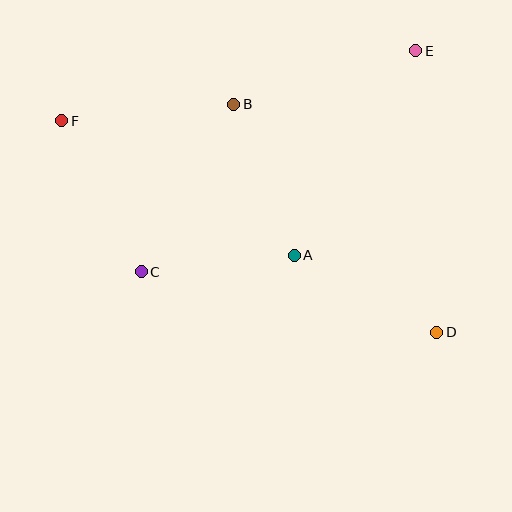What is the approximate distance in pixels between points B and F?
The distance between B and F is approximately 172 pixels.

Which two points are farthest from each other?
Points D and F are farthest from each other.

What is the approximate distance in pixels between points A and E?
The distance between A and E is approximately 238 pixels.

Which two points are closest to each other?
Points A and C are closest to each other.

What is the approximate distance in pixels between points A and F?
The distance between A and F is approximately 268 pixels.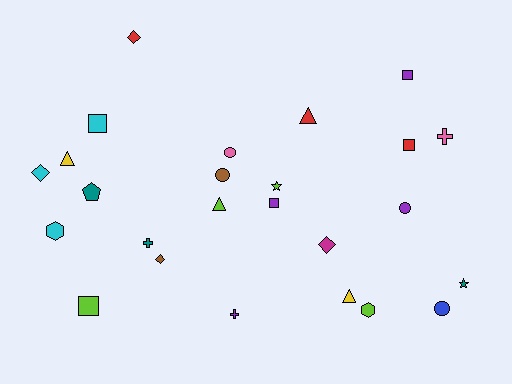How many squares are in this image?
There are 5 squares.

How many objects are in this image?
There are 25 objects.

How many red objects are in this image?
There are 3 red objects.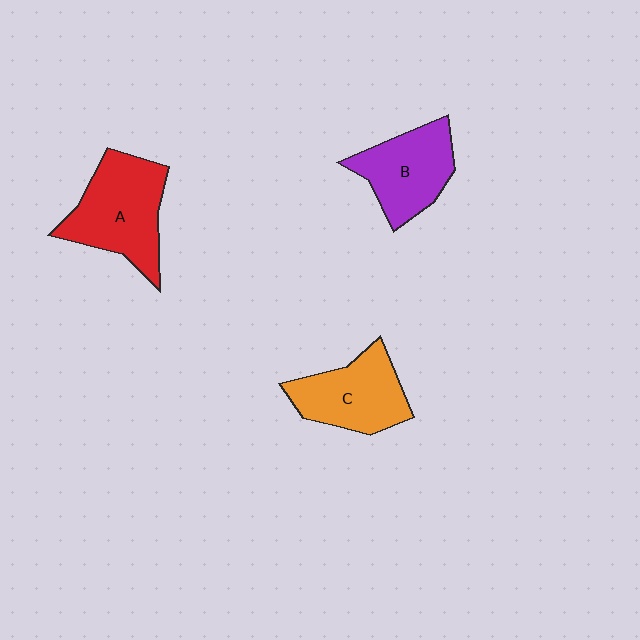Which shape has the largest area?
Shape A (red).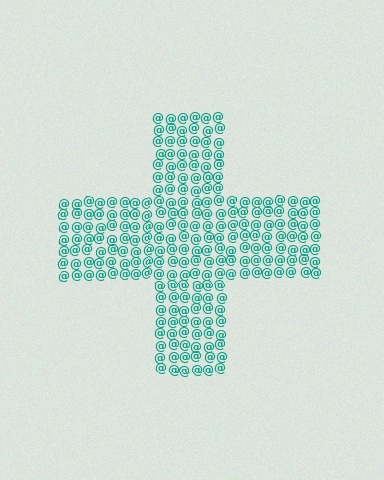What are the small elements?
The small elements are at signs.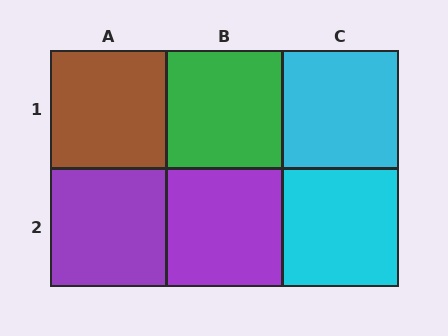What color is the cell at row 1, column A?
Brown.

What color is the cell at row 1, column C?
Cyan.